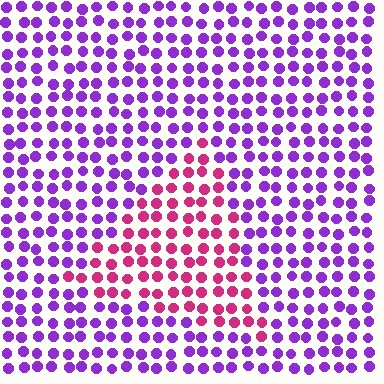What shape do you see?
I see a triangle.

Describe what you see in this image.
The image is filled with small purple elements in a uniform arrangement. A triangle-shaped region is visible where the elements are tinted to a slightly different hue, forming a subtle color boundary.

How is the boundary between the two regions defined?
The boundary is defined purely by a slight shift in hue (about 53 degrees). Spacing, size, and orientation are identical on both sides.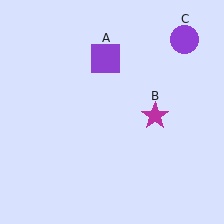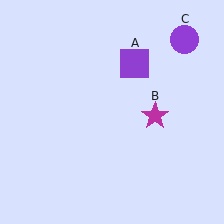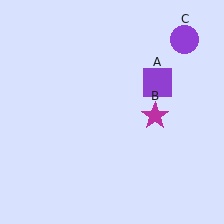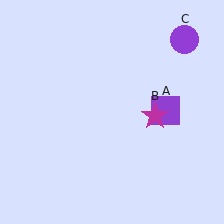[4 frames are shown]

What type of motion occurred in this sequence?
The purple square (object A) rotated clockwise around the center of the scene.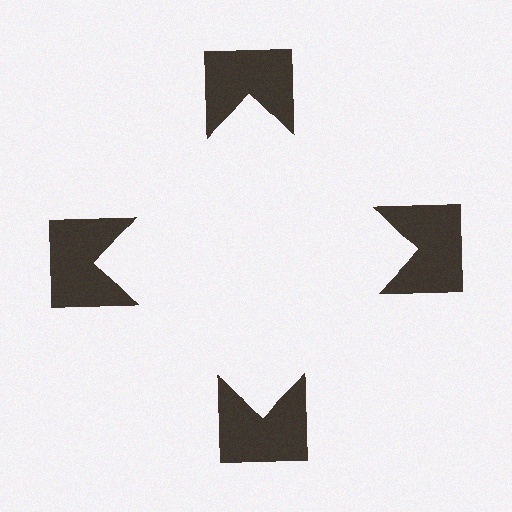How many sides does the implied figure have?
4 sides.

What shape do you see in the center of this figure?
An illusory square — its edges are inferred from the aligned wedge cuts in the notched squares, not physically drawn.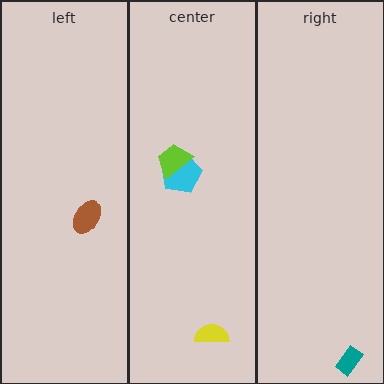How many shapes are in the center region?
3.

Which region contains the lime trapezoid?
The center region.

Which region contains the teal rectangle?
The right region.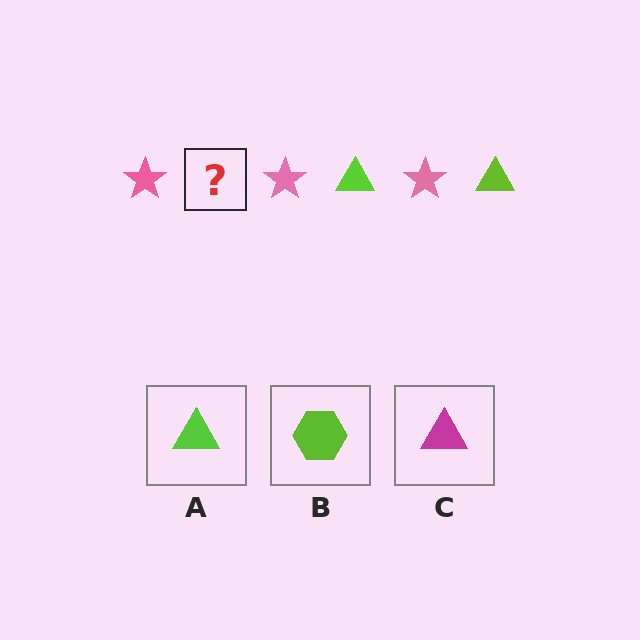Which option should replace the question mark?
Option A.